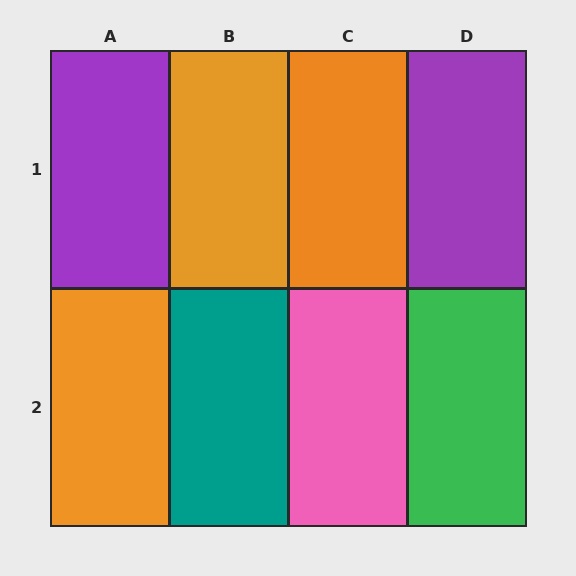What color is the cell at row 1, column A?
Purple.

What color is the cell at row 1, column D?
Purple.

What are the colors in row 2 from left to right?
Orange, teal, pink, green.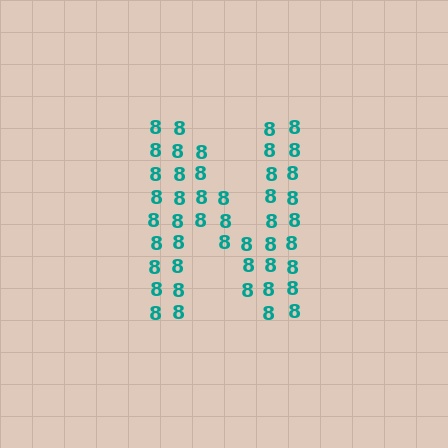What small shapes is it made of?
It is made of small digit 8's.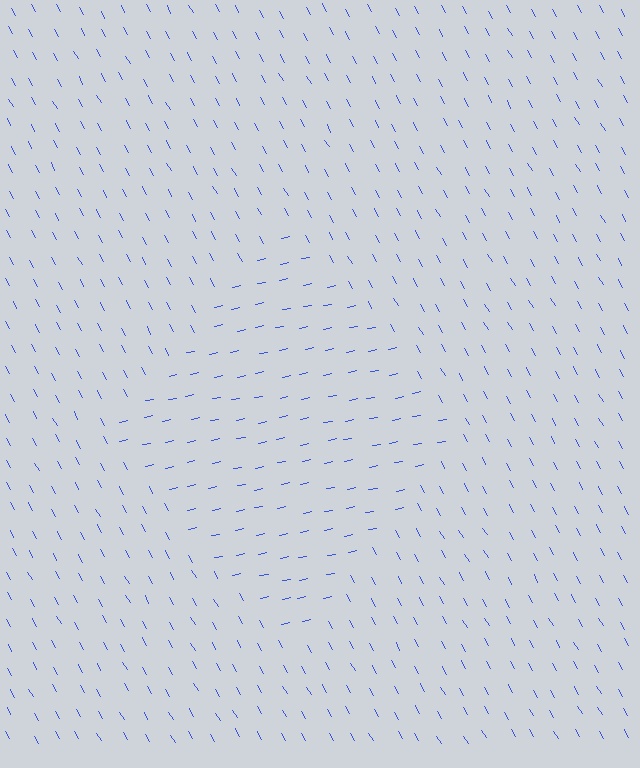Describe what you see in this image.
The image is filled with small blue line segments. A diamond region in the image has lines oriented differently from the surrounding lines, creating a visible texture boundary.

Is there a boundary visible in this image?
Yes, there is a texture boundary formed by a change in line orientation.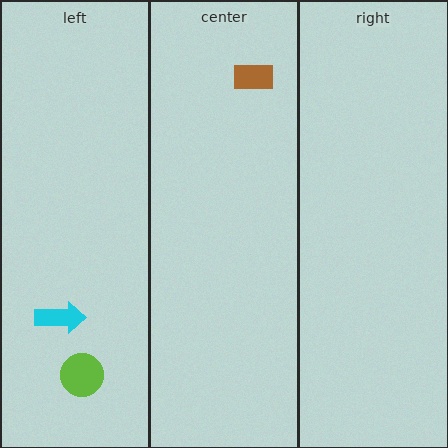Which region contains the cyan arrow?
The left region.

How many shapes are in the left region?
2.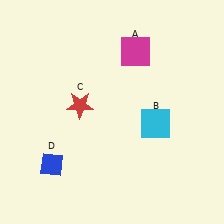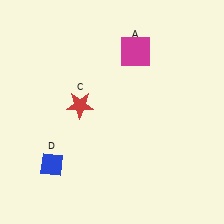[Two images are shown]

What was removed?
The cyan square (B) was removed in Image 2.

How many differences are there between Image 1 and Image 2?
There is 1 difference between the two images.